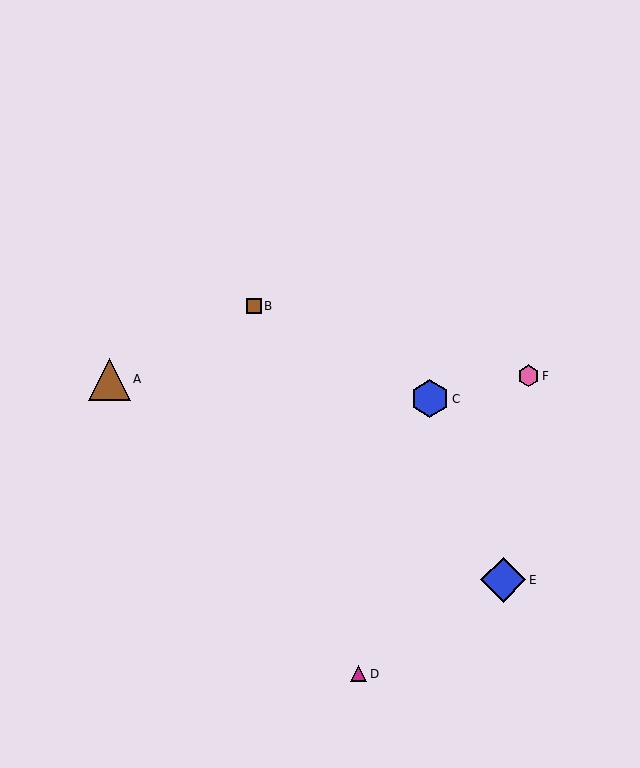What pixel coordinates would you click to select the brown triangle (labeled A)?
Click at (109, 379) to select the brown triangle A.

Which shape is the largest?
The blue diamond (labeled E) is the largest.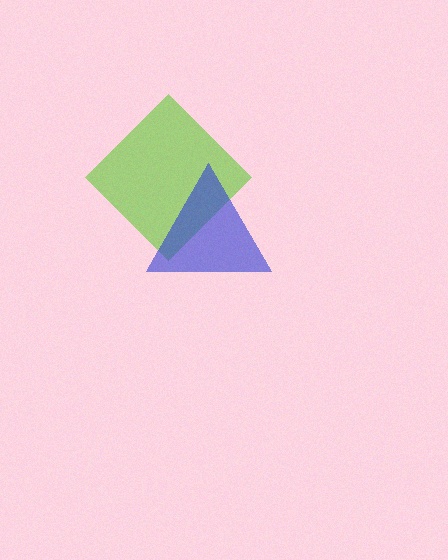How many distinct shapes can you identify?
There are 2 distinct shapes: a lime diamond, a blue triangle.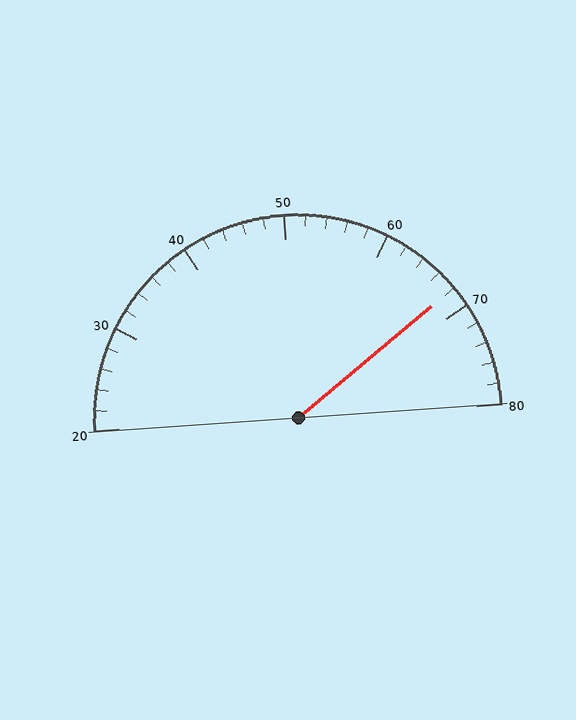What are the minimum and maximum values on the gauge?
The gauge ranges from 20 to 80.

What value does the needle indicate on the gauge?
The needle indicates approximately 68.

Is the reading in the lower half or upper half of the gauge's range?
The reading is in the upper half of the range (20 to 80).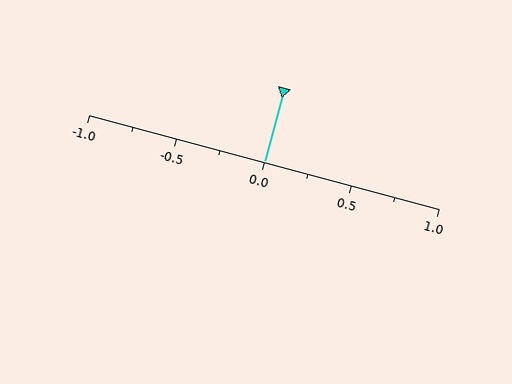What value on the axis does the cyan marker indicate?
The marker indicates approximately 0.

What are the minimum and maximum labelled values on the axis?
The axis runs from -1.0 to 1.0.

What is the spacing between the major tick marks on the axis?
The major ticks are spaced 0.5 apart.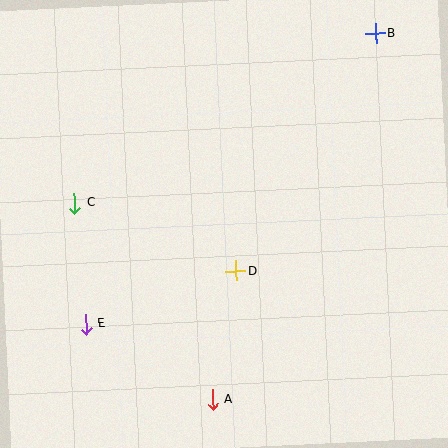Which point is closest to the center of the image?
Point D at (236, 271) is closest to the center.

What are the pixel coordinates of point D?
Point D is at (236, 271).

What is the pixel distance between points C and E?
The distance between C and E is 121 pixels.